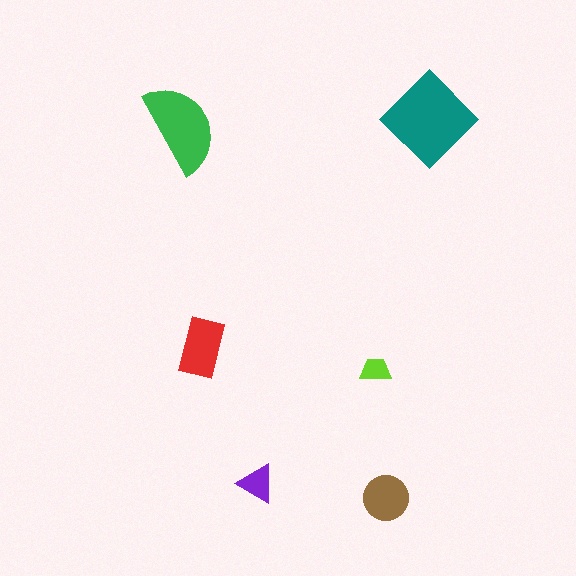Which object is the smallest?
The lime trapezoid.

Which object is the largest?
The teal diamond.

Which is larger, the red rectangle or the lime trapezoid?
The red rectangle.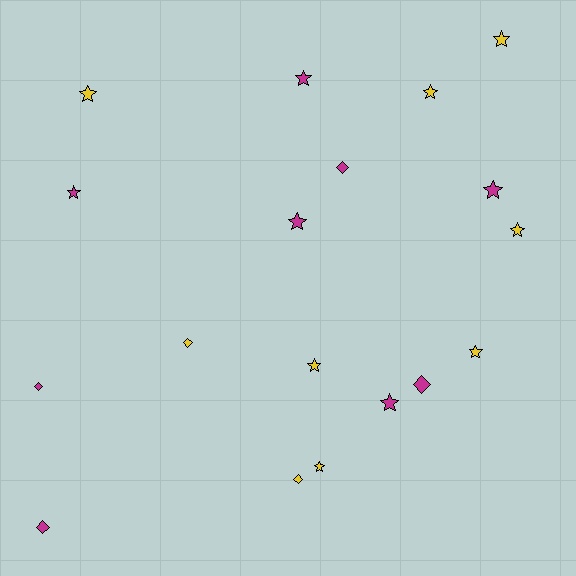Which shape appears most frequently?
Star, with 12 objects.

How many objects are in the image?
There are 18 objects.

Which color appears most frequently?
Magenta, with 9 objects.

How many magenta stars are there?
There are 5 magenta stars.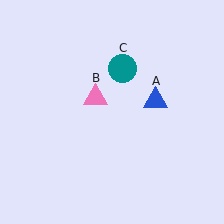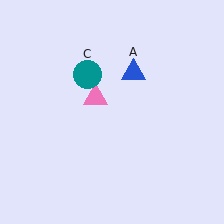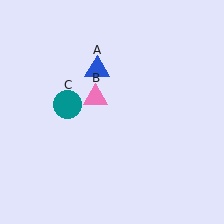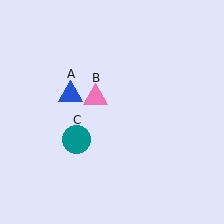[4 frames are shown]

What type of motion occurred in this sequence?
The blue triangle (object A), teal circle (object C) rotated counterclockwise around the center of the scene.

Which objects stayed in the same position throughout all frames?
Pink triangle (object B) remained stationary.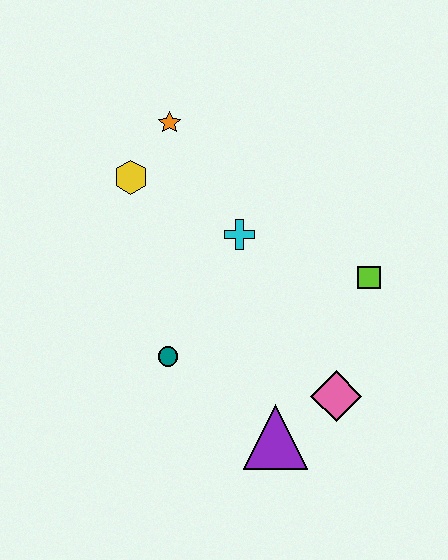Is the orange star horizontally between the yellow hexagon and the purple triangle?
Yes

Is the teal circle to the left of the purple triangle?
Yes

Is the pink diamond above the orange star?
No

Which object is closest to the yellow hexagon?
The orange star is closest to the yellow hexagon.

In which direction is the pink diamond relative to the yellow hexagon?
The pink diamond is below the yellow hexagon.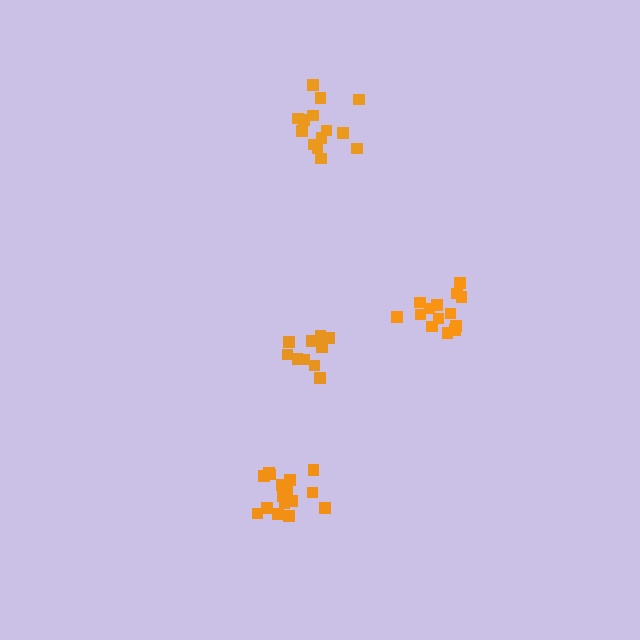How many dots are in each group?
Group 1: 14 dots, Group 2: 11 dots, Group 3: 16 dots, Group 4: 14 dots (55 total).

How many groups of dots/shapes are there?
There are 4 groups.